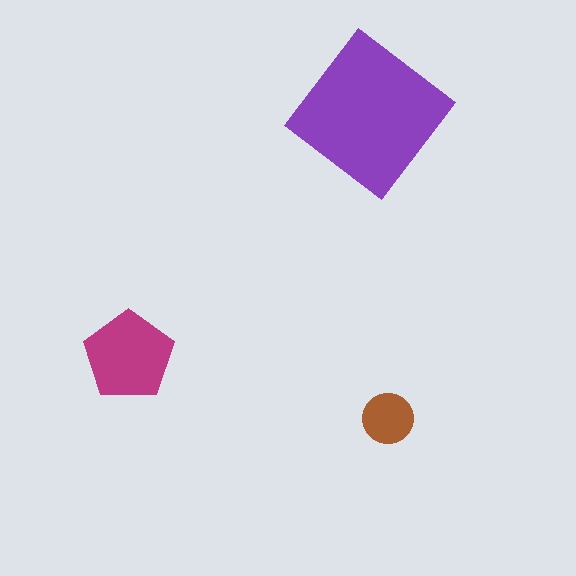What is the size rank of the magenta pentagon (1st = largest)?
2nd.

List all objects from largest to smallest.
The purple diamond, the magenta pentagon, the brown circle.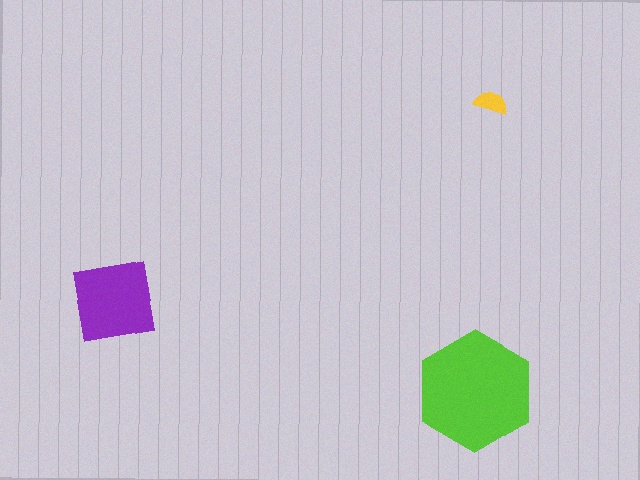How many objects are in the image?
There are 3 objects in the image.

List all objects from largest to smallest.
The lime hexagon, the purple square, the yellow semicircle.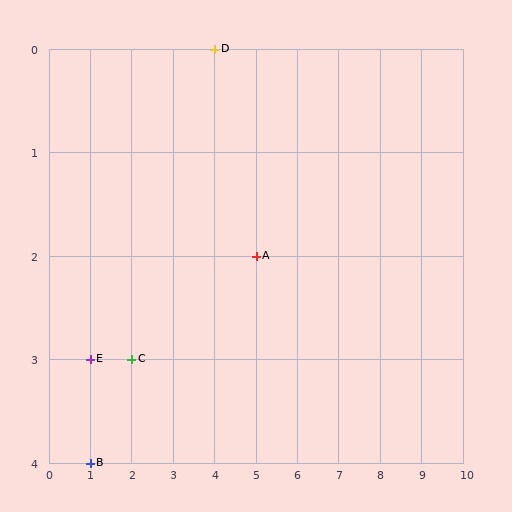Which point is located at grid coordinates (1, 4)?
Point B is at (1, 4).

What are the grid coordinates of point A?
Point A is at grid coordinates (5, 2).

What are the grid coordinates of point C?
Point C is at grid coordinates (2, 3).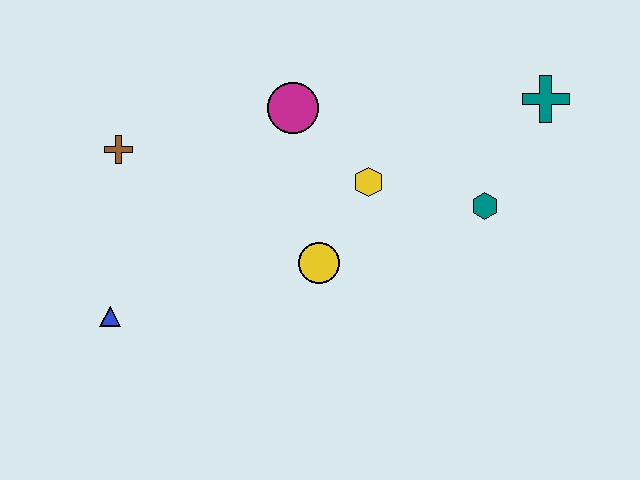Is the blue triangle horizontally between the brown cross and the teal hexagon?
No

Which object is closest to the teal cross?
The teal hexagon is closest to the teal cross.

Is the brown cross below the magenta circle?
Yes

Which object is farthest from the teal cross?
The blue triangle is farthest from the teal cross.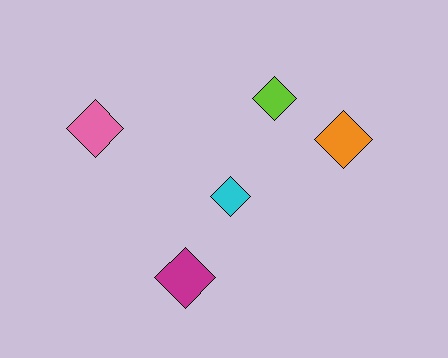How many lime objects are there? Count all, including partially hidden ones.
There is 1 lime object.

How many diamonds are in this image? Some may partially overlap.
There are 5 diamonds.